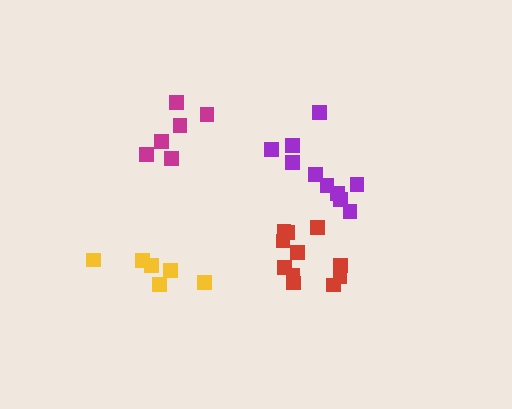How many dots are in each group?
Group 1: 10 dots, Group 2: 6 dots, Group 3: 6 dots, Group 4: 11 dots (33 total).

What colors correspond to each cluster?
The clusters are colored: purple, yellow, magenta, red.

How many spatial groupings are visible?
There are 4 spatial groupings.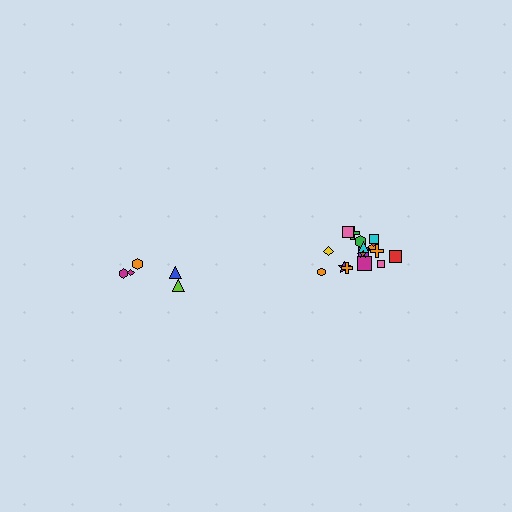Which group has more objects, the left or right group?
The right group.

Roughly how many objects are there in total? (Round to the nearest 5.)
Roughly 25 objects in total.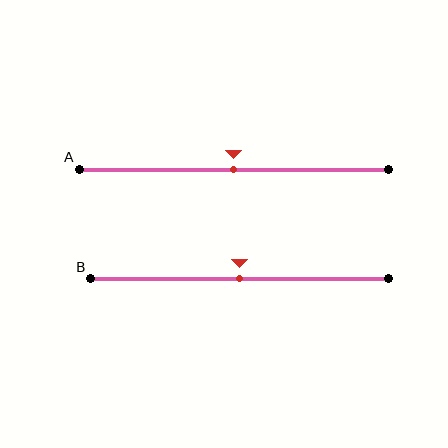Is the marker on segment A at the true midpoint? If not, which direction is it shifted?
Yes, the marker on segment A is at the true midpoint.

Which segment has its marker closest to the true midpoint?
Segment A has its marker closest to the true midpoint.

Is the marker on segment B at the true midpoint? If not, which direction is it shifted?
Yes, the marker on segment B is at the true midpoint.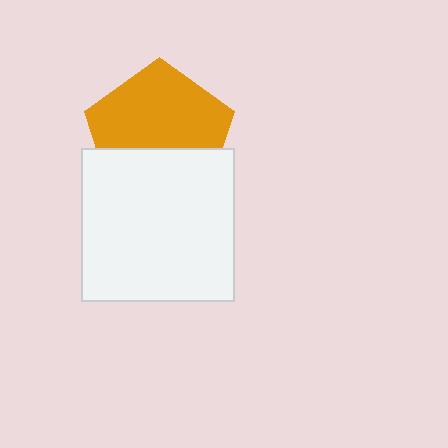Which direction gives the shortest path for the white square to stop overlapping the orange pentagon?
Moving down gives the shortest separation.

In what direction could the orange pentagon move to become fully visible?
The orange pentagon could move up. That would shift it out from behind the white square entirely.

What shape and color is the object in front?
The object in front is a white square.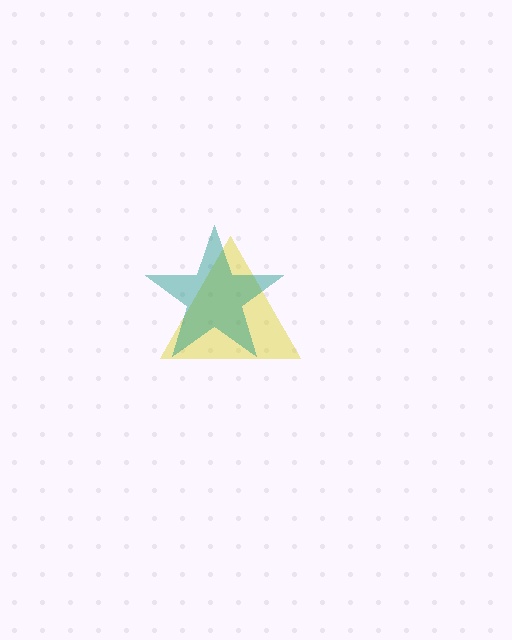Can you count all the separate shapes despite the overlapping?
Yes, there are 2 separate shapes.